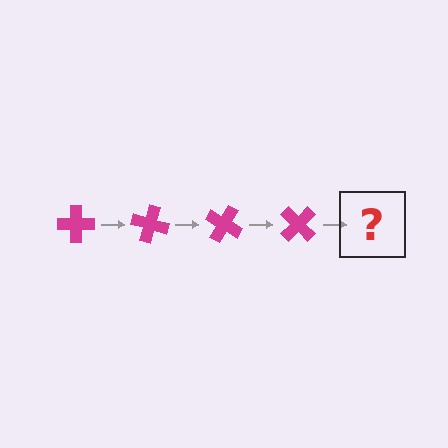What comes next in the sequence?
The next element should be a magenta cross rotated 60 degrees.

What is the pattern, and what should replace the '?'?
The pattern is that the cross rotates 15 degrees each step. The '?' should be a magenta cross rotated 60 degrees.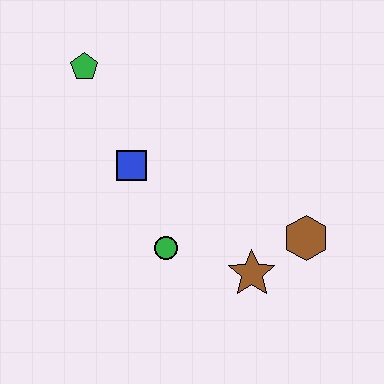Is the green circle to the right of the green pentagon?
Yes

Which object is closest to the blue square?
The green circle is closest to the blue square.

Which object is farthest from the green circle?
The green pentagon is farthest from the green circle.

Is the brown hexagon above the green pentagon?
No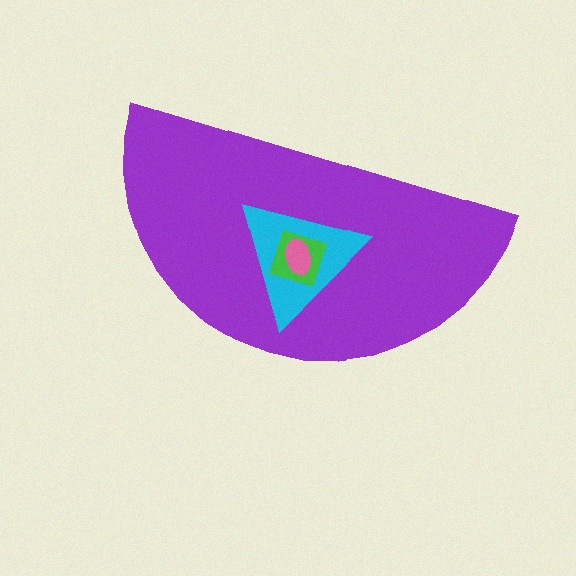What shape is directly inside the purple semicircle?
The cyan triangle.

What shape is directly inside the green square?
The pink ellipse.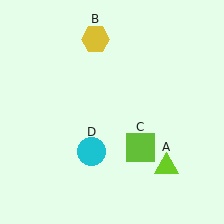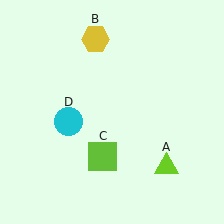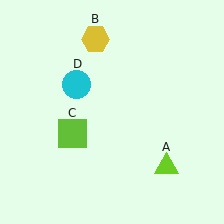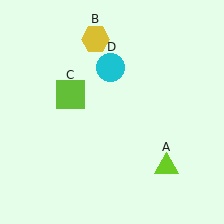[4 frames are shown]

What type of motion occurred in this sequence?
The lime square (object C), cyan circle (object D) rotated clockwise around the center of the scene.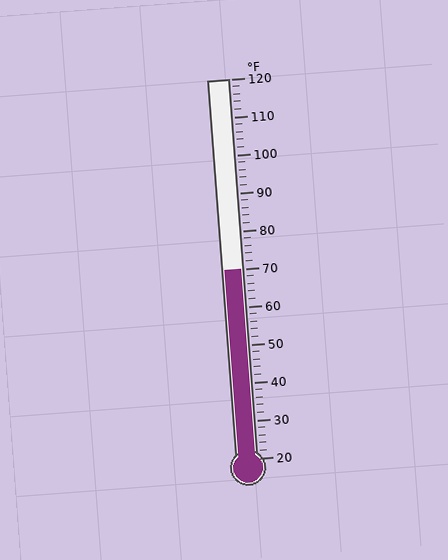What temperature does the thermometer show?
The thermometer shows approximately 70°F.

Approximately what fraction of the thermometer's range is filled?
The thermometer is filled to approximately 50% of its range.